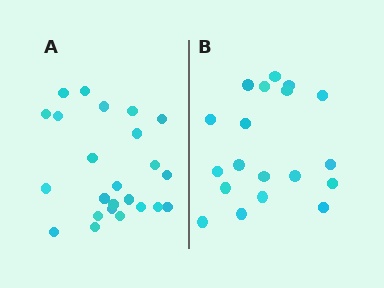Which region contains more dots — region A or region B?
Region A (the left region) has more dots.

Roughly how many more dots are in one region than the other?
Region A has about 5 more dots than region B.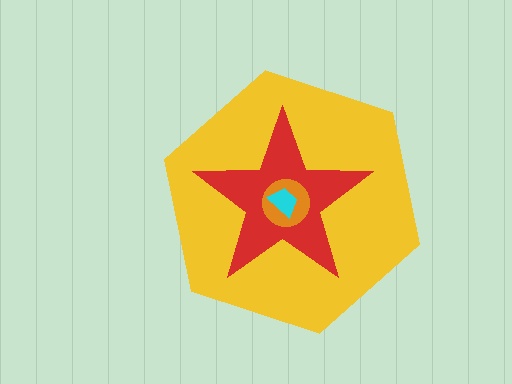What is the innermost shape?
The cyan trapezoid.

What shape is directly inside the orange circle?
The cyan trapezoid.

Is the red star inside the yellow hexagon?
Yes.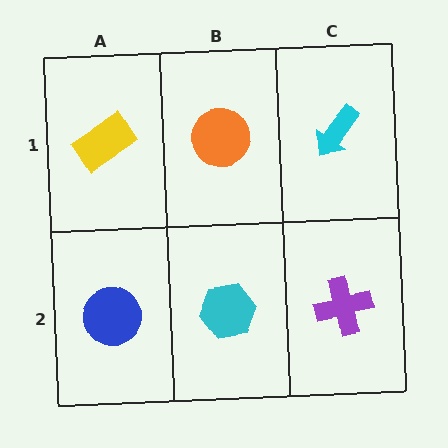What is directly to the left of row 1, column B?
A yellow rectangle.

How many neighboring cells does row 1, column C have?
2.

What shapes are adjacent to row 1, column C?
A purple cross (row 2, column C), an orange circle (row 1, column B).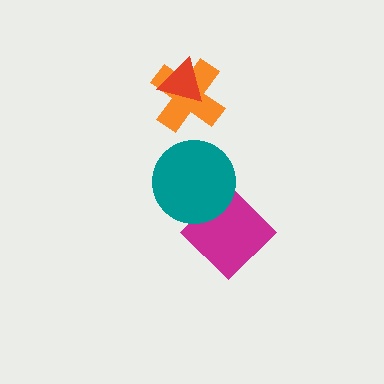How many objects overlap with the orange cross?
1 object overlaps with the orange cross.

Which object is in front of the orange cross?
The red triangle is in front of the orange cross.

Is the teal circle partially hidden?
No, no other shape covers it.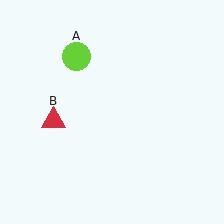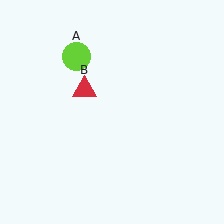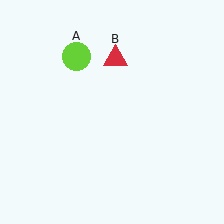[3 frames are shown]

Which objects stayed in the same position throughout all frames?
Lime circle (object A) remained stationary.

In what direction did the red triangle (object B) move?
The red triangle (object B) moved up and to the right.